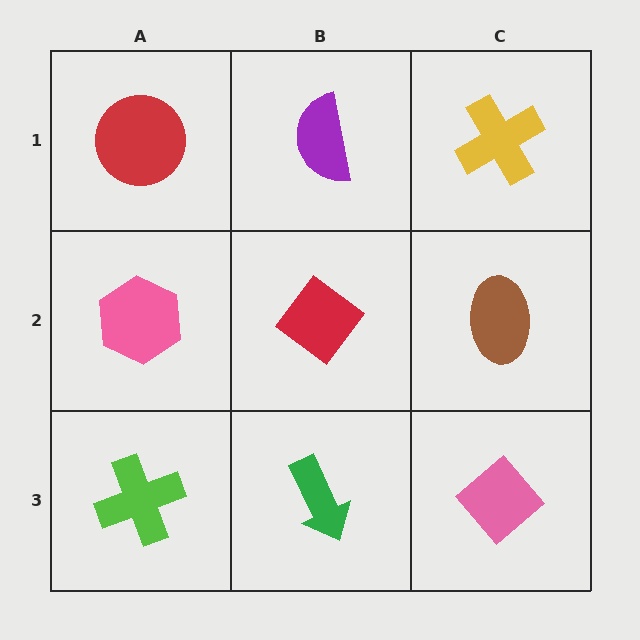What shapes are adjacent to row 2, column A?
A red circle (row 1, column A), a lime cross (row 3, column A), a red diamond (row 2, column B).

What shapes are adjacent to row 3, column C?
A brown ellipse (row 2, column C), a green arrow (row 3, column B).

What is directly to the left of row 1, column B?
A red circle.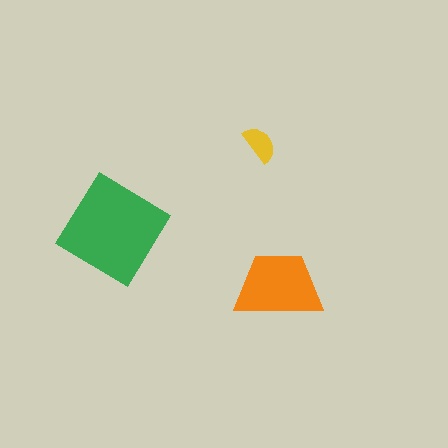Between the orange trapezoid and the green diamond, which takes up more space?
The green diamond.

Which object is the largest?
The green diamond.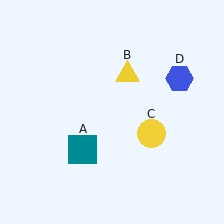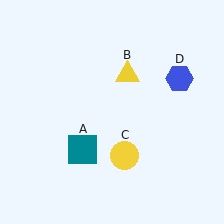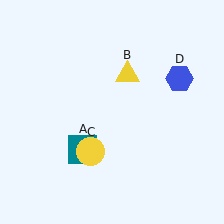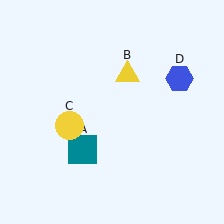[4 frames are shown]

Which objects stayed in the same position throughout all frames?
Teal square (object A) and yellow triangle (object B) and blue hexagon (object D) remained stationary.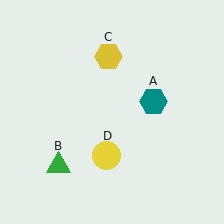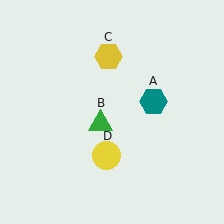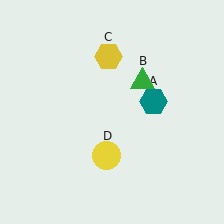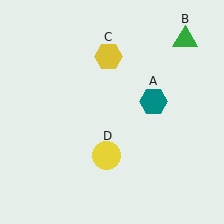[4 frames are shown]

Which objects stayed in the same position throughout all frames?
Teal hexagon (object A) and yellow hexagon (object C) and yellow circle (object D) remained stationary.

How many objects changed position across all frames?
1 object changed position: green triangle (object B).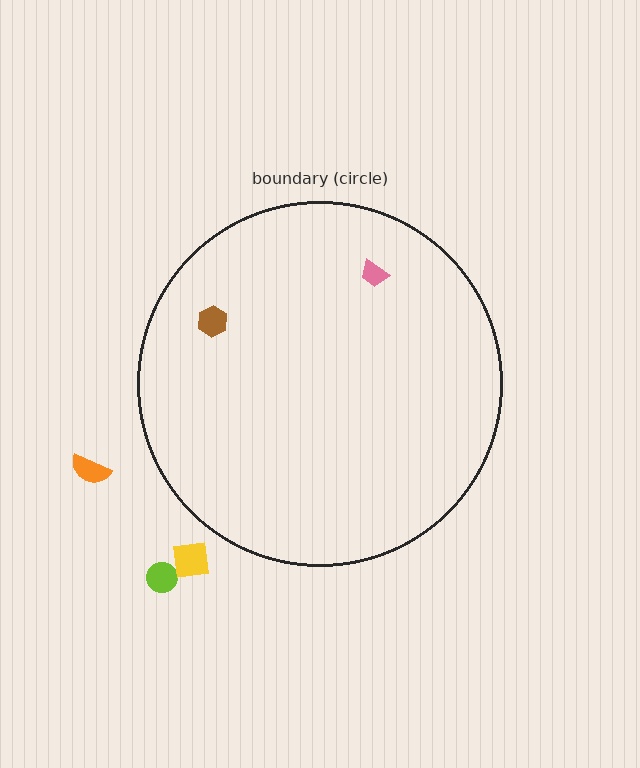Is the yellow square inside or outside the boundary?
Outside.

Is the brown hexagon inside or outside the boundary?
Inside.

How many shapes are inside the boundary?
2 inside, 3 outside.